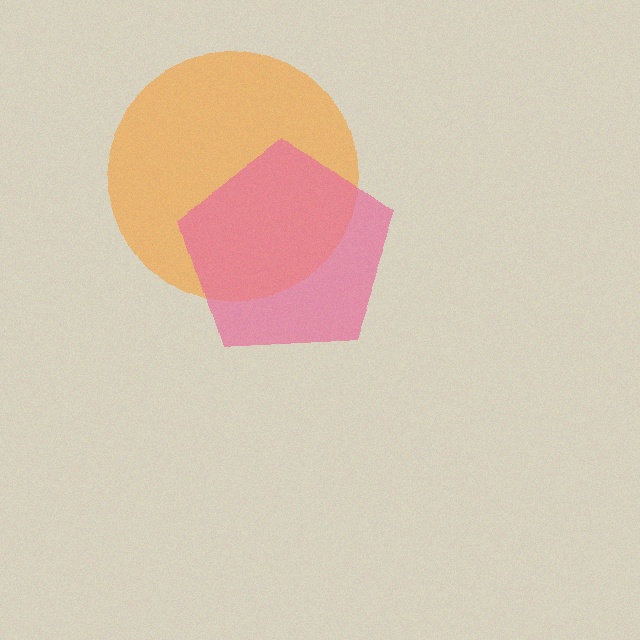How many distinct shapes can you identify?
There are 2 distinct shapes: an orange circle, a pink pentagon.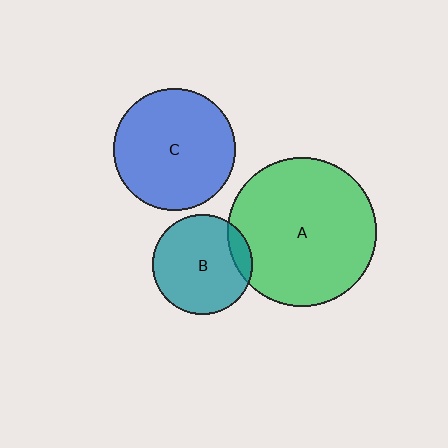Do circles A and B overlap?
Yes.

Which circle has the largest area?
Circle A (green).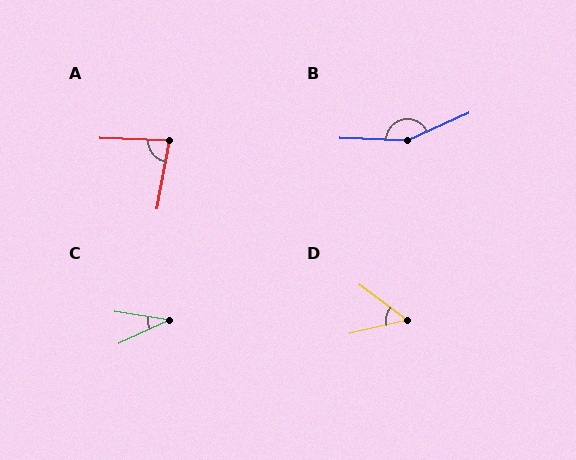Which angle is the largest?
B, at approximately 154 degrees.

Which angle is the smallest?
C, at approximately 34 degrees.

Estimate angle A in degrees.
Approximately 81 degrees.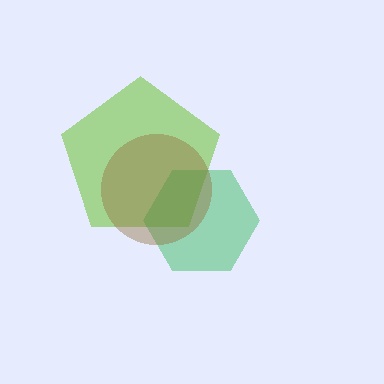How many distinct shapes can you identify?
There are 3 distinct shapes: a lime pentagon, a green hexagon, a brown circle.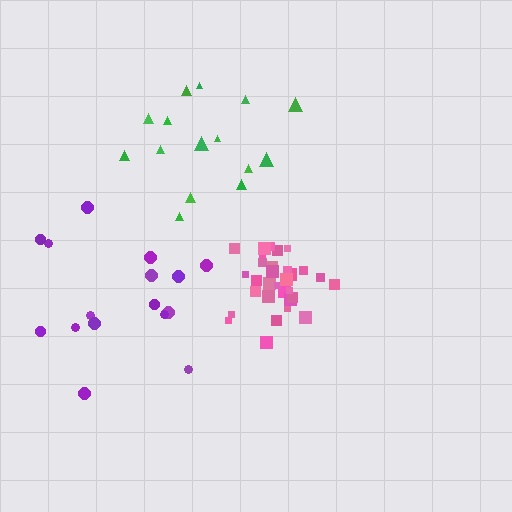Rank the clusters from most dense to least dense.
pink, green, purple.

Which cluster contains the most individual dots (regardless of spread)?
Pink (31).